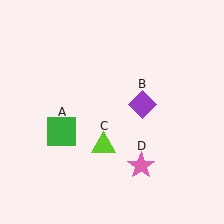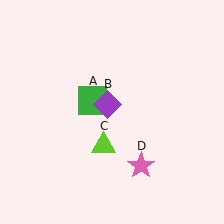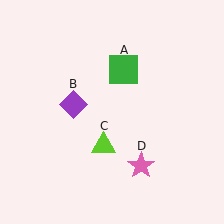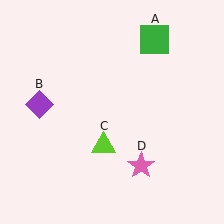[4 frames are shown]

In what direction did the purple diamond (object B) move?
The purple diamond (object B) moved left.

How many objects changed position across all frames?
2 objects changed position: green square (object A), purple diamond (object B).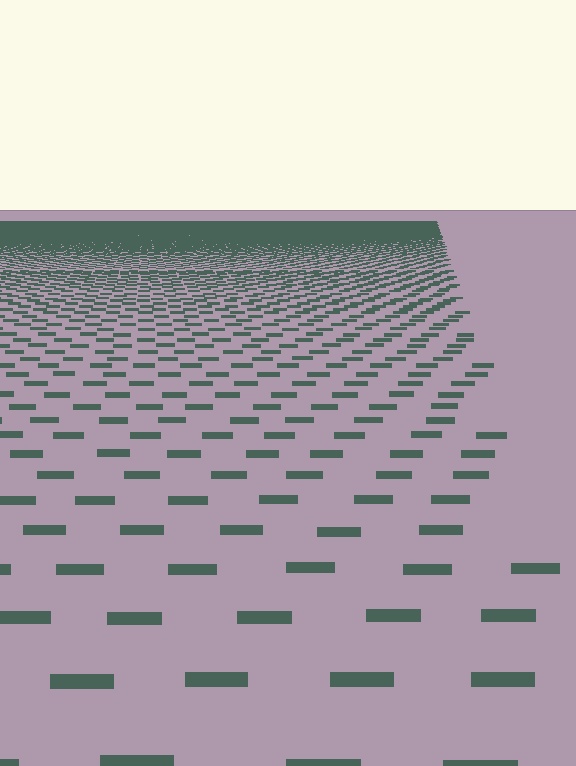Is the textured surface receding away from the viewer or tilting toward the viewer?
The surface is receding away from the viewer. Texture elements get smaller and denser toward the top.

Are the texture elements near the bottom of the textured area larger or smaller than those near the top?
Larger. Near the bottom, elements are closer to the viewer and appear at a bigger on-screen size.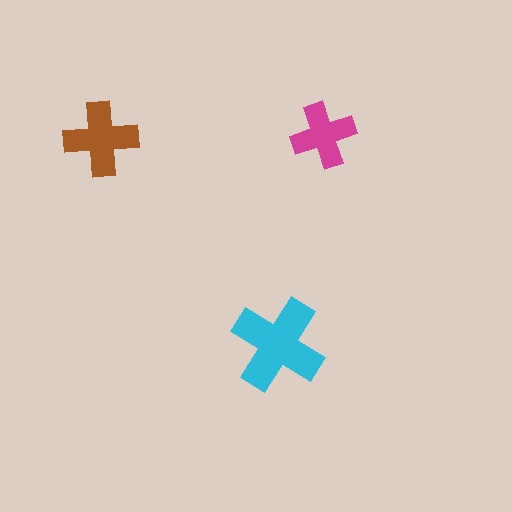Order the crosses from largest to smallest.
the cyan one, the brown one, the magenta one.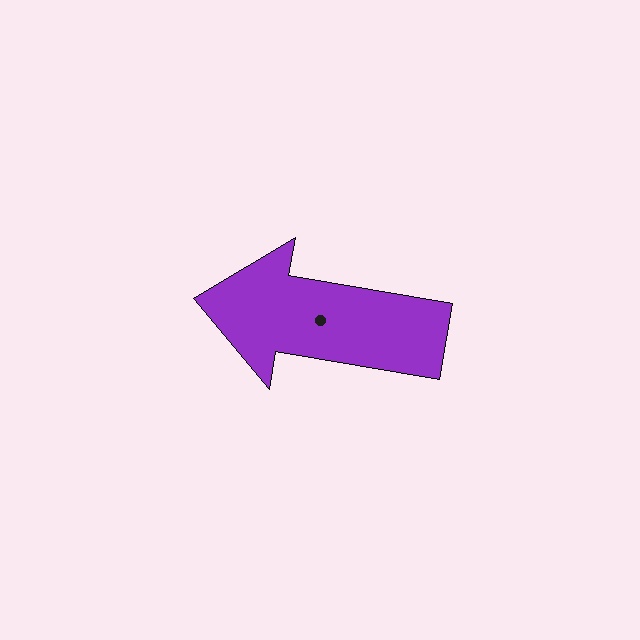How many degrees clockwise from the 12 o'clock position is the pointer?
Approximately 280 degrees.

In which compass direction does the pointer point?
West.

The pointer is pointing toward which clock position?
Roughly 9 o'clock.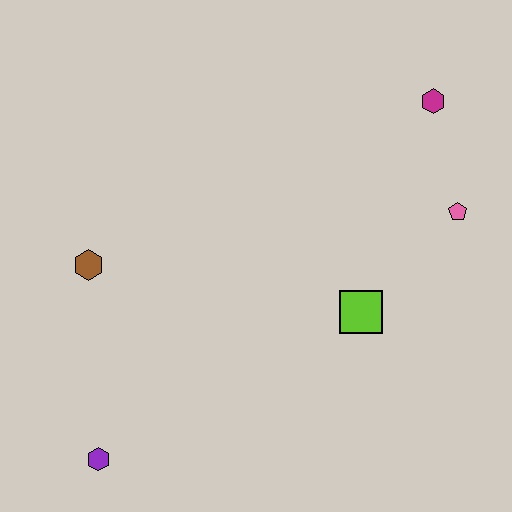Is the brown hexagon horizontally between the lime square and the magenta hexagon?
No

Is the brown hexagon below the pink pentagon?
Yes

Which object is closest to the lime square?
The pink pentagon is closest to the lime square.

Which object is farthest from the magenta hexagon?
The purple hexagon is farthest from the magenta hexagon.